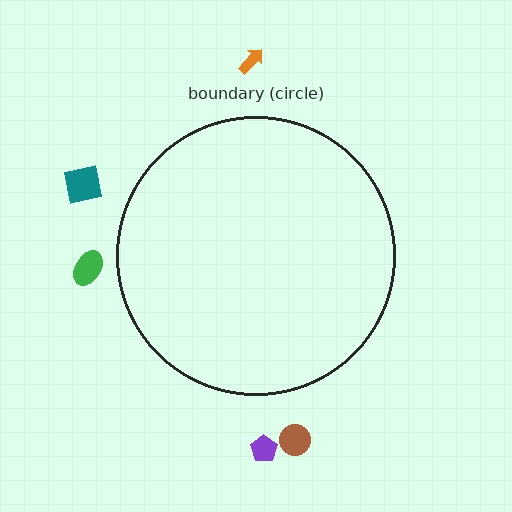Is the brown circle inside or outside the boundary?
Outside.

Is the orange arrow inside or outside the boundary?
Outside.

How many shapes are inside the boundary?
0 inside, 5 outside.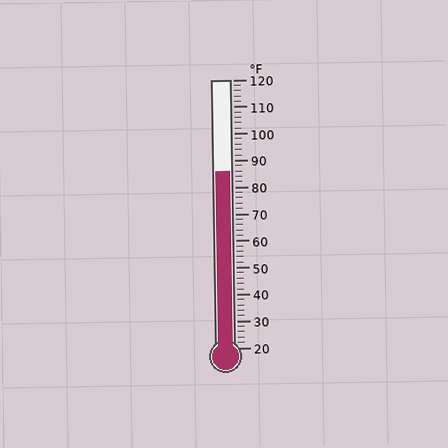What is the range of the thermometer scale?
The thermometer scale ranges from 20°F to 120°F.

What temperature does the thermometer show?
The thermometer shows approximately 86°F.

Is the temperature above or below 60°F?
The temperature is above 60°F.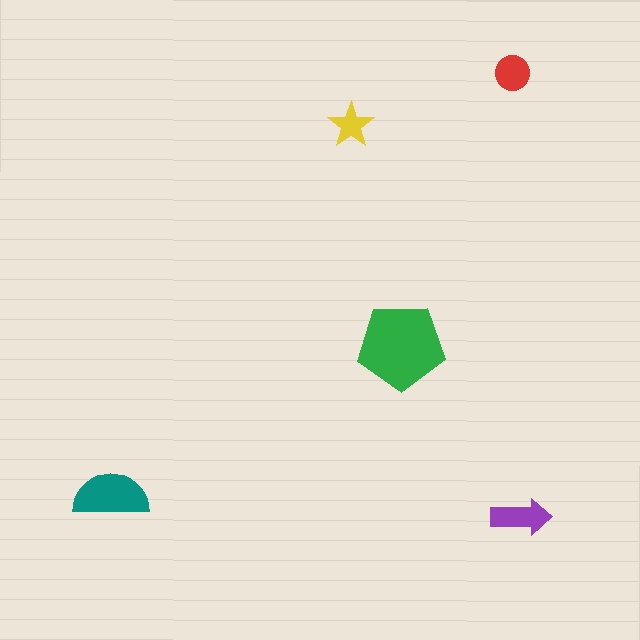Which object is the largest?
The green pentagon.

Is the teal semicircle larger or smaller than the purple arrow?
Larger.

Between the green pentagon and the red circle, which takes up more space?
The green pentagon.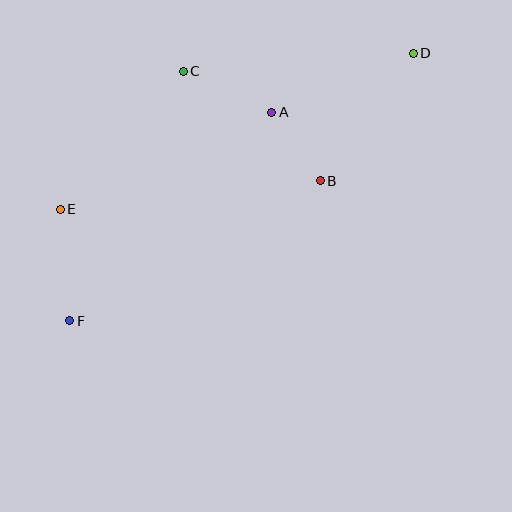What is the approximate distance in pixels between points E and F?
The distance between E and F is approximately 112 pixels.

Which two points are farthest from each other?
Points D and F are farthest from each other.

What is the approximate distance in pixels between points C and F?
The distance between C and F is approximately 274 pixels.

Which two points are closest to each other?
Points A and B are closest to each other.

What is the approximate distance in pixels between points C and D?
The distance between C and D is approximately 231 pixels.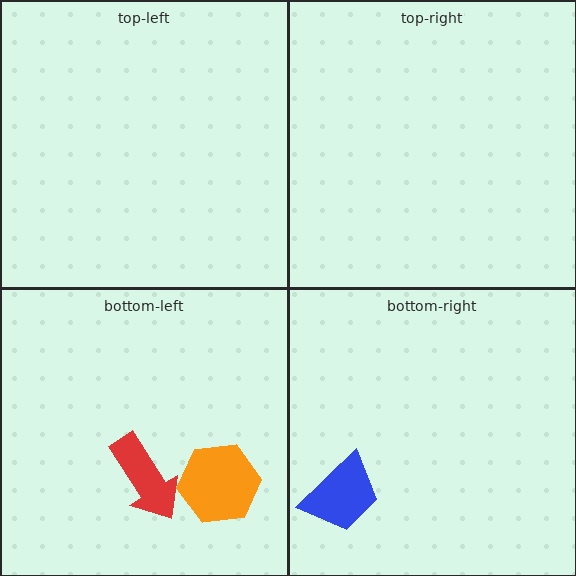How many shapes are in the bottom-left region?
2.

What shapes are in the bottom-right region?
The blue trapezoid.